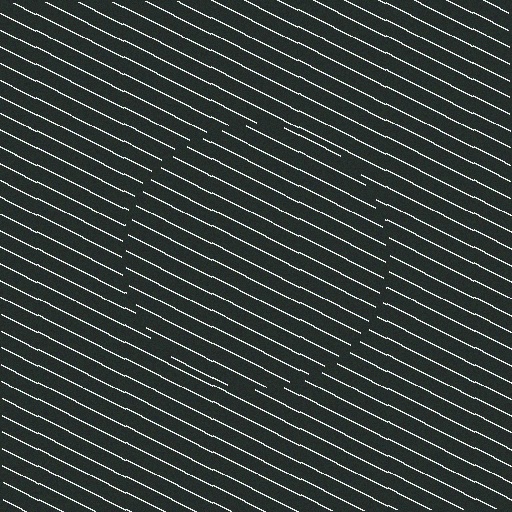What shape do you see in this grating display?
An illusory circle. The interior of the shape contains the same grating, shifted by half a period — the contour is defined by the phase discontinuity where line-ends from the inner and outer gratings abut.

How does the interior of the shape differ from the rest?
The interior of the shape contains the same grating, shifted by half a period — the contour is defined by the phase discontinuity where line-ends from the inner and outer gratings abut.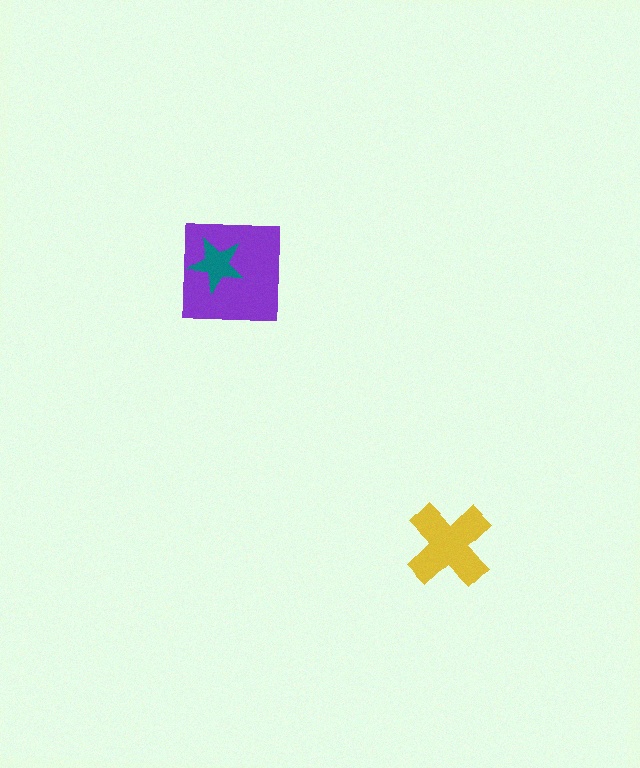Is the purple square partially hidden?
Yes, it is partially covered by another shape.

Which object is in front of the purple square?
The teal star is in front of the purple square.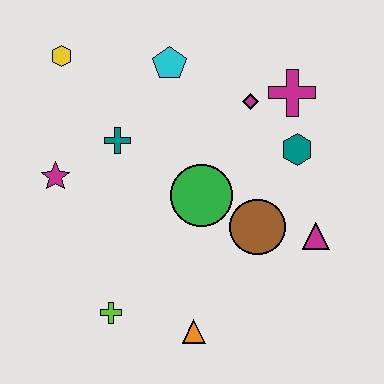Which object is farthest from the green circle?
The yellow hexagon is farthest from the green circle.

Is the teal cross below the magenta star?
No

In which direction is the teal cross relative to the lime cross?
The teal cross is above the lime cross.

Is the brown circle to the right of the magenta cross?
No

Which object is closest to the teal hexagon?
The magenta cross is closest to the teal hexagon.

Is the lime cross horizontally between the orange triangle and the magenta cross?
No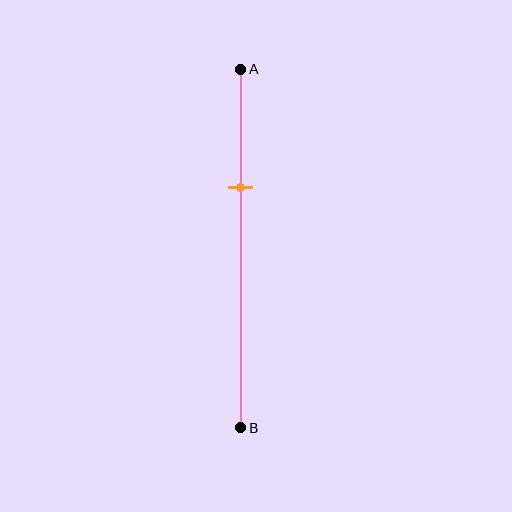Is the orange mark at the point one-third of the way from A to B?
Yes, the mark is approximately at the one-third point.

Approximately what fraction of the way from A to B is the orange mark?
The orange mark is approximately 35% of the way from A to B.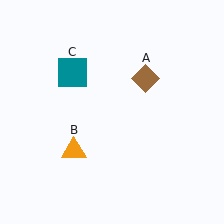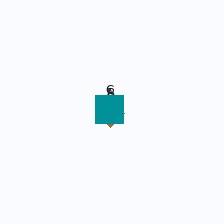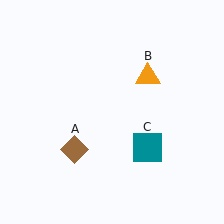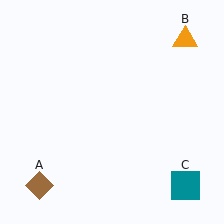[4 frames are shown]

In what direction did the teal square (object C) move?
The teal square (object C) moved down and to the right.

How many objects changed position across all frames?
3 objects changed position: brown diamond (object A), orange triangle (object B), teal square (object C).